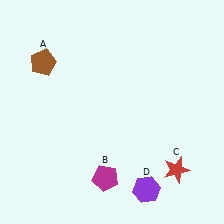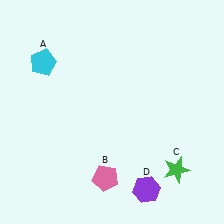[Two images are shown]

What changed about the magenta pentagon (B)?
In Image 1, B is magenta. In Image 2, it changed to pink.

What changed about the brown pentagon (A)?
In Image 1, A is brown. In Image 2, it changed to cyan.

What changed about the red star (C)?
In Image 1, C is red. In Image 2, it changed to green.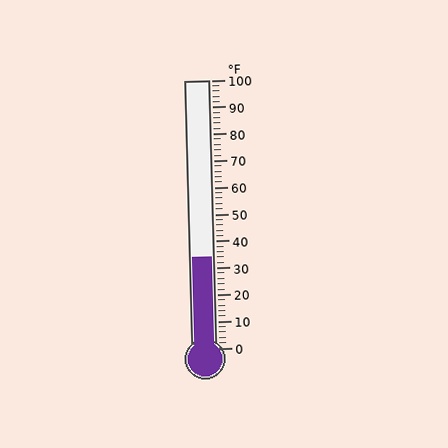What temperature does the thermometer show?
The thermometer shows approximately 34°F.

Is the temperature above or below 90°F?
The temperature is below 90°F.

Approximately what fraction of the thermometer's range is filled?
The thermometer is filled to approximately 35% of its range.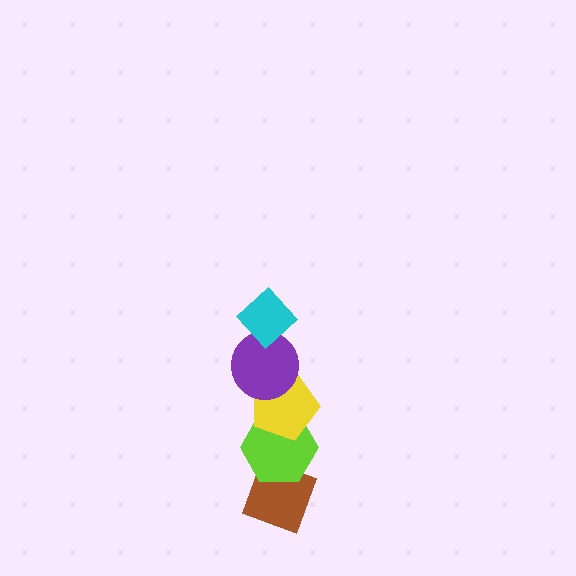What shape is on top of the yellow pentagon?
The purple circle is on top of the yellow pentagon.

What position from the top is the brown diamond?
The brown diamond is 5th from the top.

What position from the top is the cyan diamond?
The cyan diamond is 1st from the top.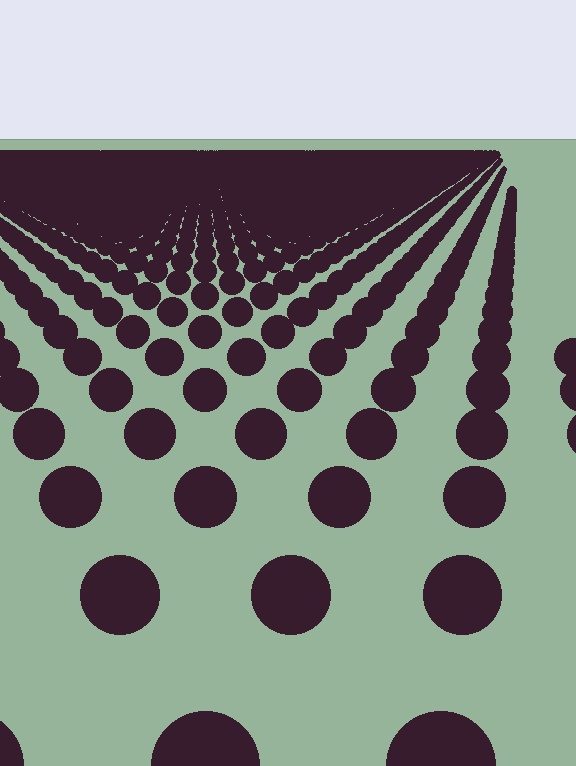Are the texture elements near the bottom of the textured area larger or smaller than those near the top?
Larger. Near the bottom, elements are closer to the viewer and appear at a bigger on-screen size.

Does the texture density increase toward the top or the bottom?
Density increases toward the top.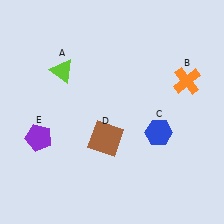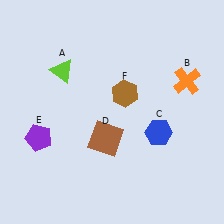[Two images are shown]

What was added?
A brown hexagon (F) was added in Image 2.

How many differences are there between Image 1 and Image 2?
There is 1 difference between the two images.